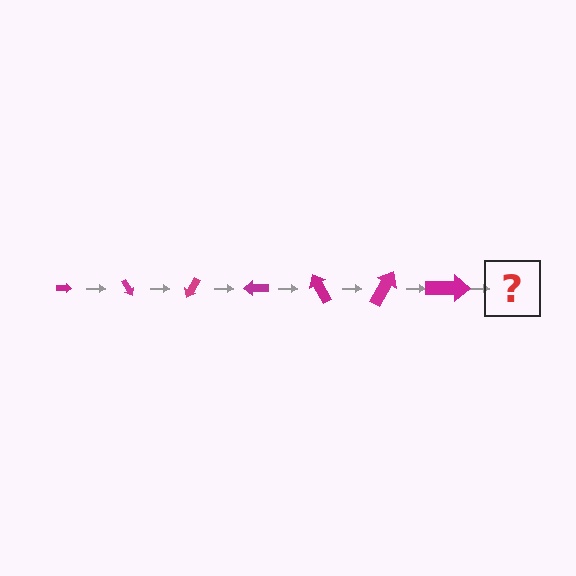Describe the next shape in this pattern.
It should be an arrow, larger than the previous one and rotated 420 degrees from the start.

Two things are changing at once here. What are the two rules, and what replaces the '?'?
The two rules are that the arrow grows larger each step and it rotates 60 degrees each step. The '?' should be an arrow, larger than the previous one and rotated 420 degrees from the start.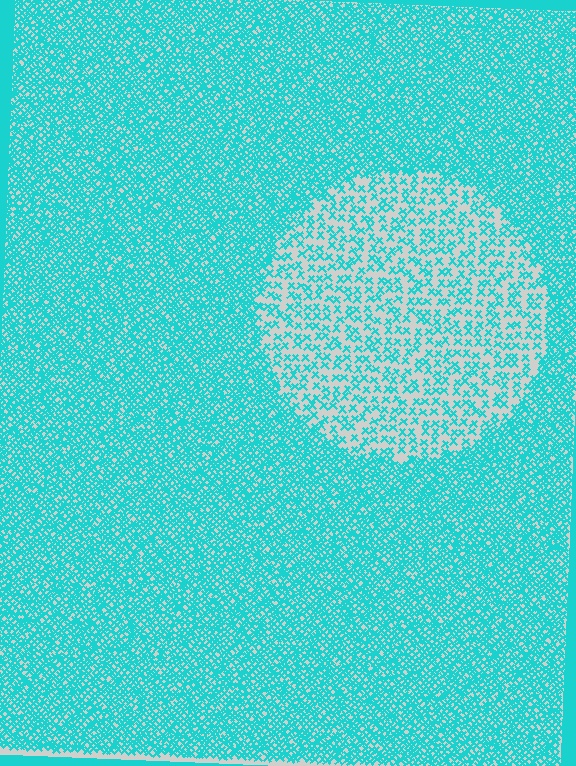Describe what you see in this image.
The image contains small cyan elements arranged at two different densities. A circle-shaped region is visible where the elements are less densely packed than the surrounding area.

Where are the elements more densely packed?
The elements are more densely packed outside the circle boundary.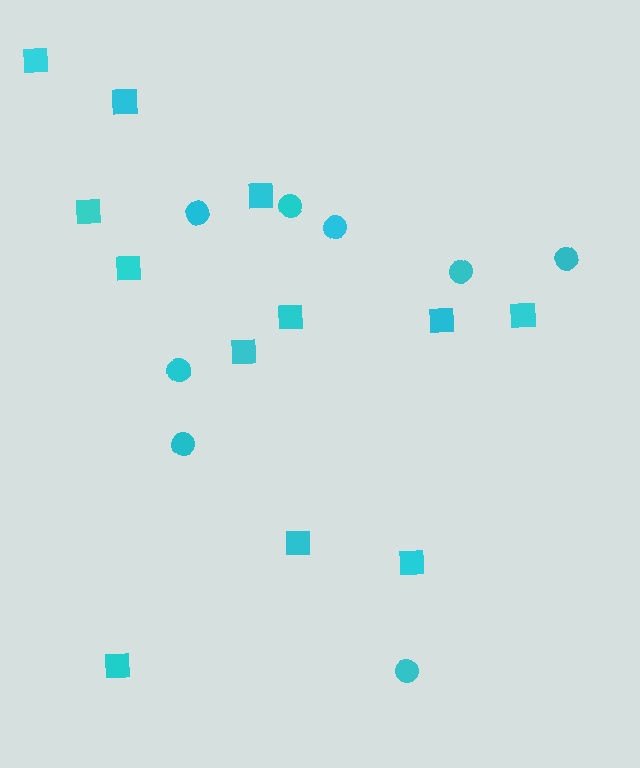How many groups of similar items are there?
There are 2 groups: one group of squares (12) and one group of circles (8).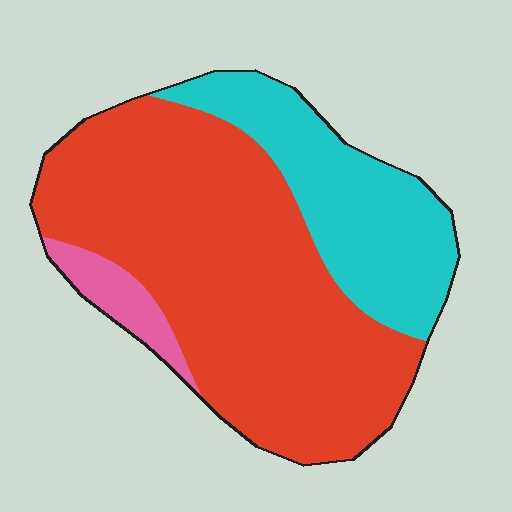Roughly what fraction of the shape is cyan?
Cyan covers 27% of the shape.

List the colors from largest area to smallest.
From largest to smallest: red, cyan, pink.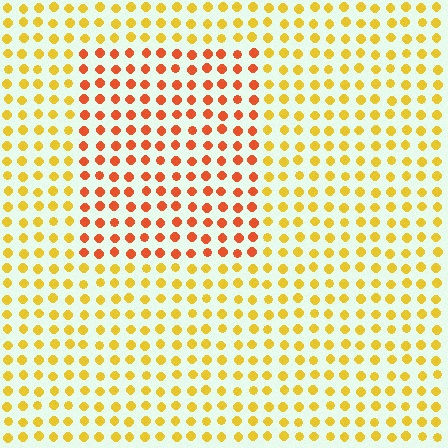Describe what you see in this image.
The image is filled with small yellow elements in a uniform arrangement. A rectangle-shaped region is visible where the elements are tinted to a slightly different hue, forming a subtle color boundary.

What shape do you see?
I see a rectangle.